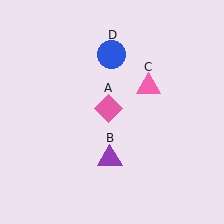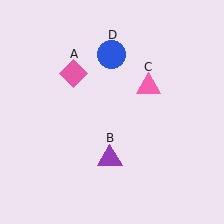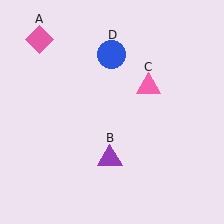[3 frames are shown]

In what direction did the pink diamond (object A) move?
The pink diamond (object A) moved up and to the left.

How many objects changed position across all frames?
1 object changed position: pink diamond (object A).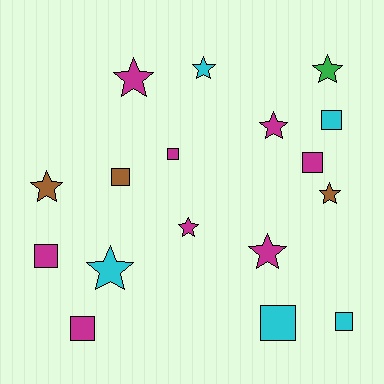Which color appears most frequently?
Magenta, with 8 objects.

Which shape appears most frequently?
Star, with 9 objects.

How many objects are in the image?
There are 17 objects.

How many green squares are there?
There are no green squares.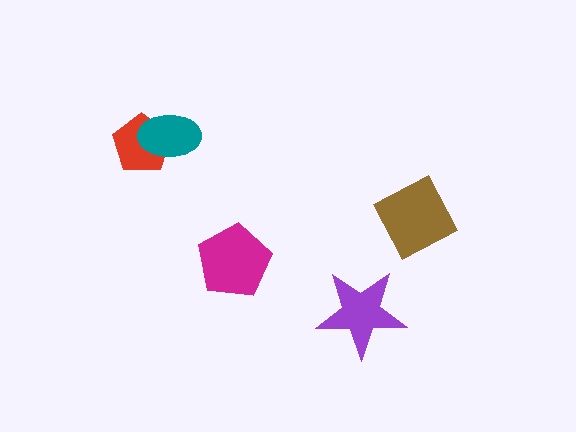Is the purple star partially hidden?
No, no other shape covers it.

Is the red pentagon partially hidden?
Yes, it is partially covered by another shape.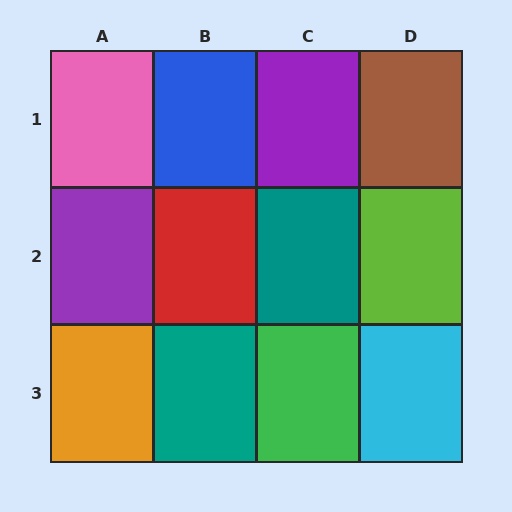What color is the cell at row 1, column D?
Brown.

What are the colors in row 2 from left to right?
Purple, red, teal, lime.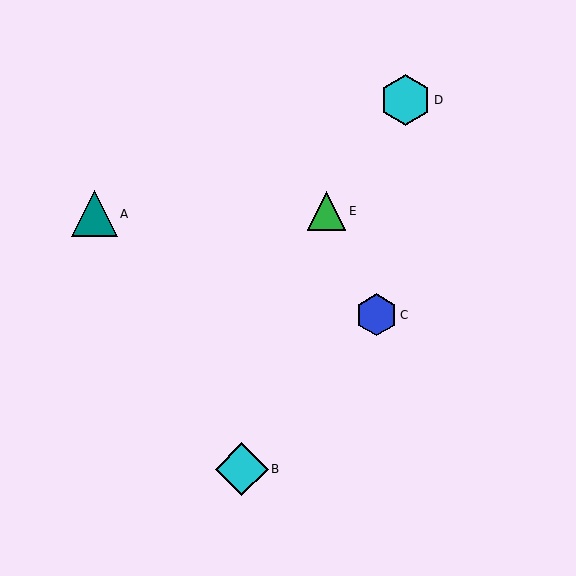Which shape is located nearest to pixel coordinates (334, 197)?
The green triangle (labeled E) at (327, 211) is nearest to that location.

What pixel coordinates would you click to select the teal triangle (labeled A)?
Click at (94, 214) to select the teal triangle A.